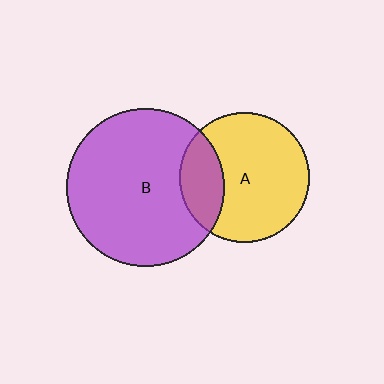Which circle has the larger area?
Circle B (purple).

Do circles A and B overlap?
Yes.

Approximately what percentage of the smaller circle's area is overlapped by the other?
Approximately 25%.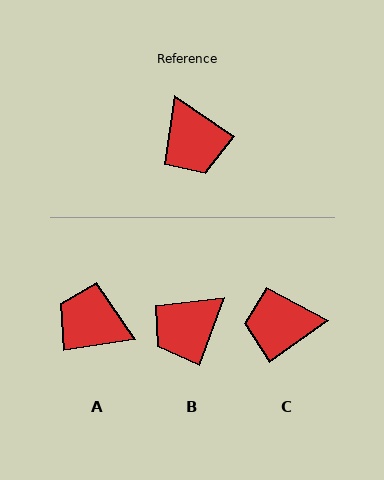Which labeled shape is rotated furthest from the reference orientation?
A, about 137 degrees away.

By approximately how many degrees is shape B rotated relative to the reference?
Approximately 75 degrees clockwise.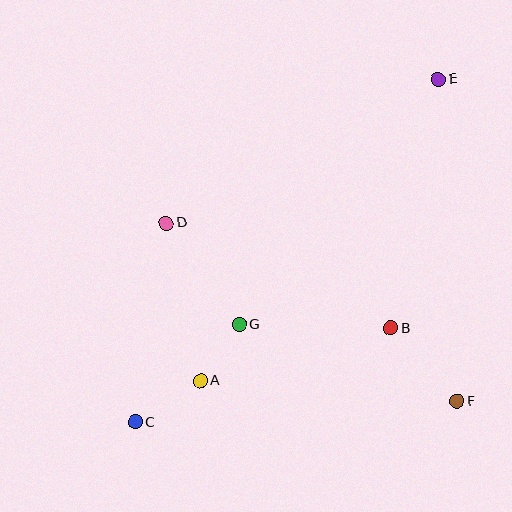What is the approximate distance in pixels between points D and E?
The distance between D and E is approximately 308 pixels.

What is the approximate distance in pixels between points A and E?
The distance between A and E is approximately 384 pixels.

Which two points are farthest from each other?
Points C and E are farthest from each other.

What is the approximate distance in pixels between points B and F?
The distance between B and F is approximately 99 pixels.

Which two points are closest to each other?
Points A and G are closest to each other.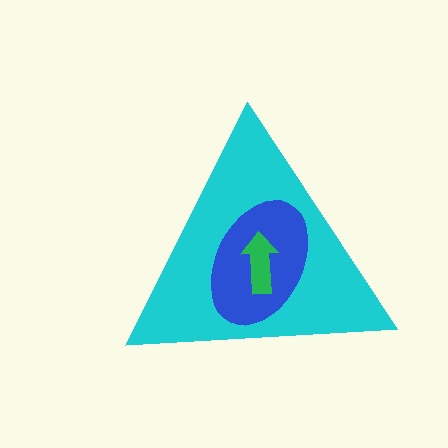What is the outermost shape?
The cyan triangle.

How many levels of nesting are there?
3.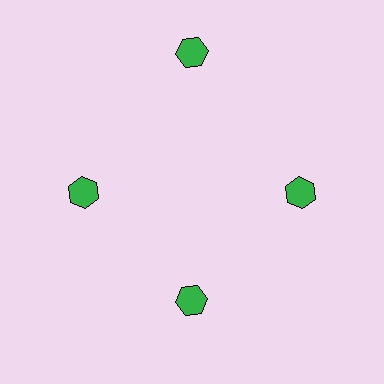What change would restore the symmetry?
The symmetry would be restored by moving it inward, back onto the ring so that all 4 hexagons sit at equal angles and equal distance from the center.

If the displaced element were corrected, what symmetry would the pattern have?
It would have 4-fold rotational symmetry — the pattern would map onto itself every 90 degrees.